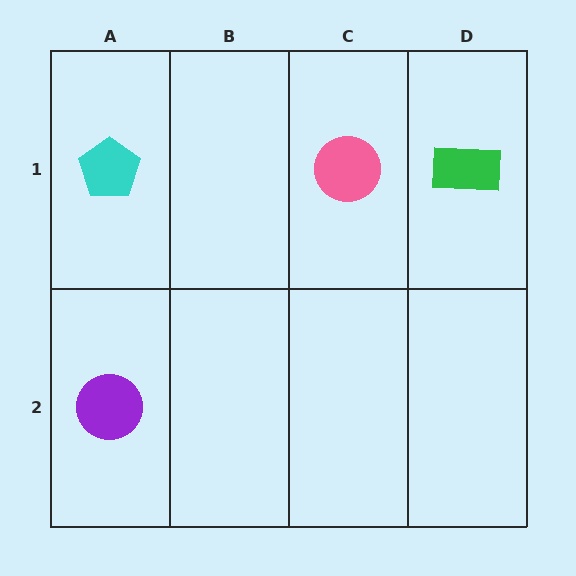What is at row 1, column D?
A green rectangle.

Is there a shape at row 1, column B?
No, that cell is empty.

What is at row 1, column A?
A cyan pentagon.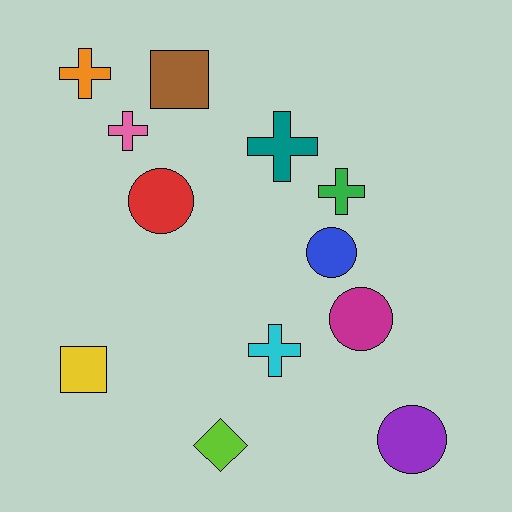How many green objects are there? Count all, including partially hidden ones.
There is 1 green object.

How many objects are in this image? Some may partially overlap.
There are 12 objects.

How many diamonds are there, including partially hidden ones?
There is 1 diamond.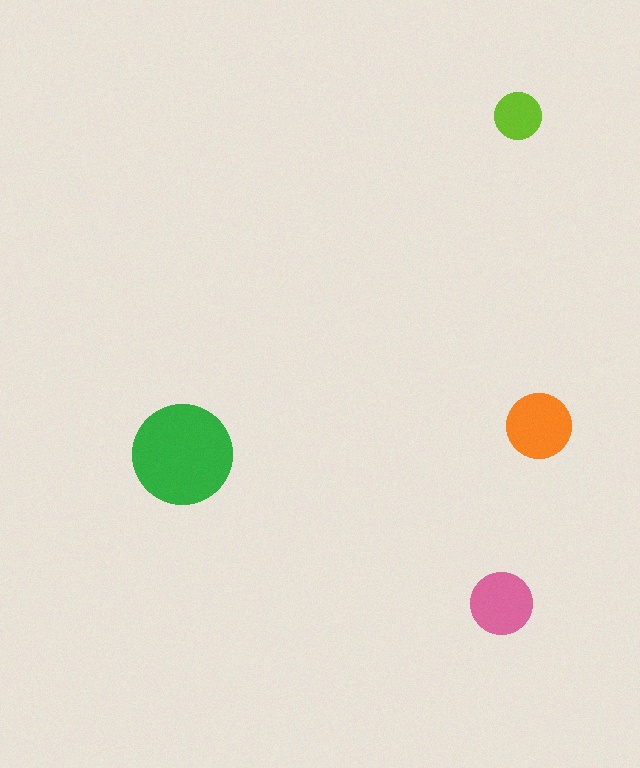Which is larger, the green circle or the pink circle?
The green one.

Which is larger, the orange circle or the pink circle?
The orange one.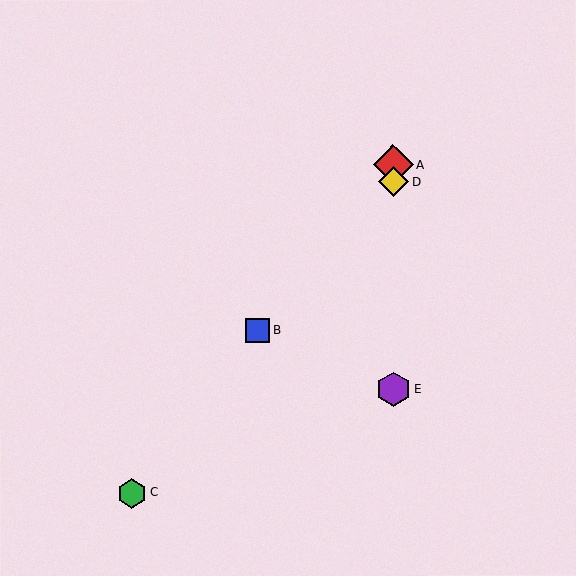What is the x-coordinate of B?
Object B is at x≈258.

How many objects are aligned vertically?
3 objects (A, D, E) are aligned vertically.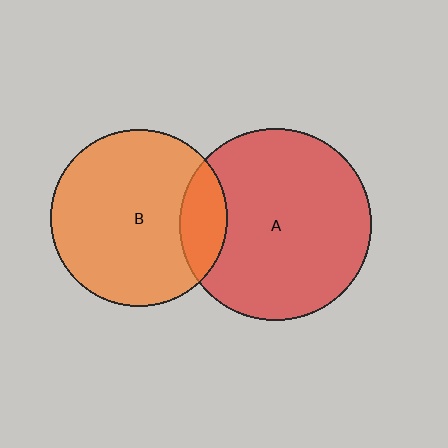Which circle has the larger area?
Circle A (red).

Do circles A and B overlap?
Yes.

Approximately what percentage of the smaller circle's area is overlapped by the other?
Approximately 15%.